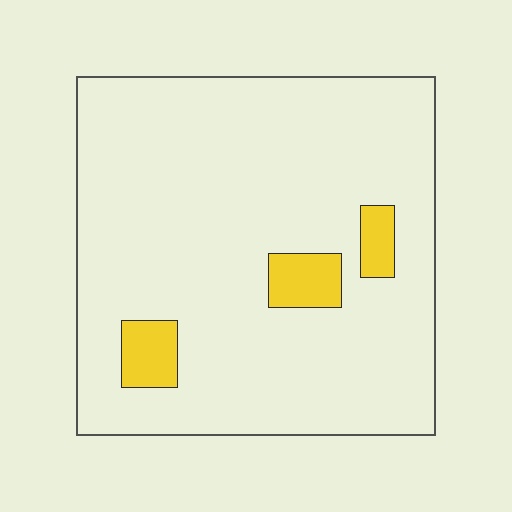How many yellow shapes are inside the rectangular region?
3.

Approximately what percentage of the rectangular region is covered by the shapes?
Approximately 10%.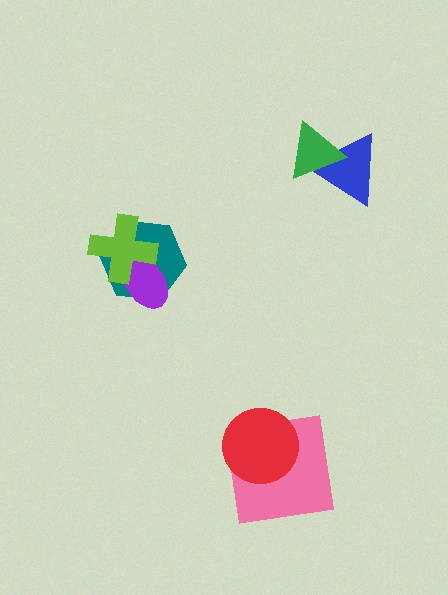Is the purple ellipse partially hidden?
Yes, it is partially covered by another shape.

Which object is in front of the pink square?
The red circle is in front of the pink square.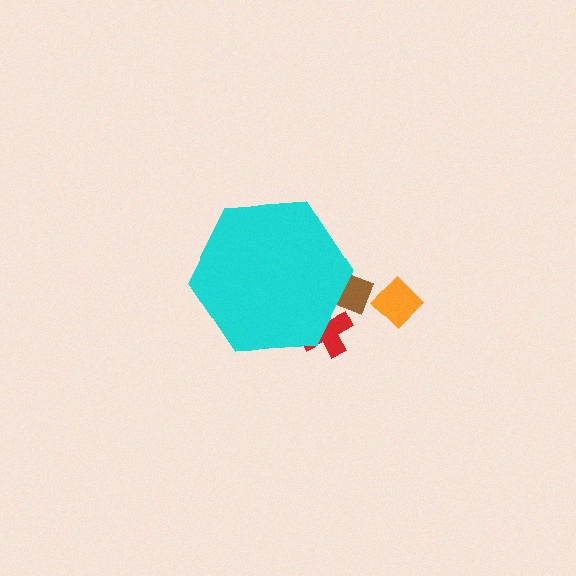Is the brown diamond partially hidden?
Yes, the brown diamond is partially hidden behind the cyan hexagon.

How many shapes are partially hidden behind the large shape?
2 shapes are partially hidden.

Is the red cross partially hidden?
Yes, the red cross is partially hidden behind the cyan hexagon.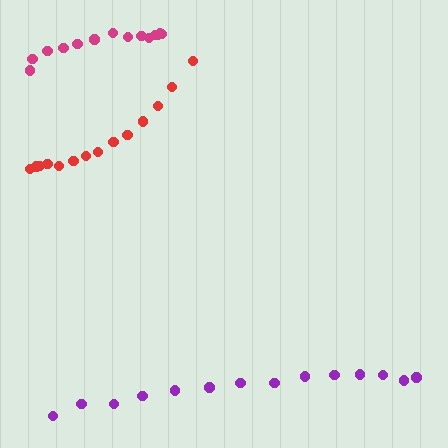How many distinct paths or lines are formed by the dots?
There are 3 distinct paths.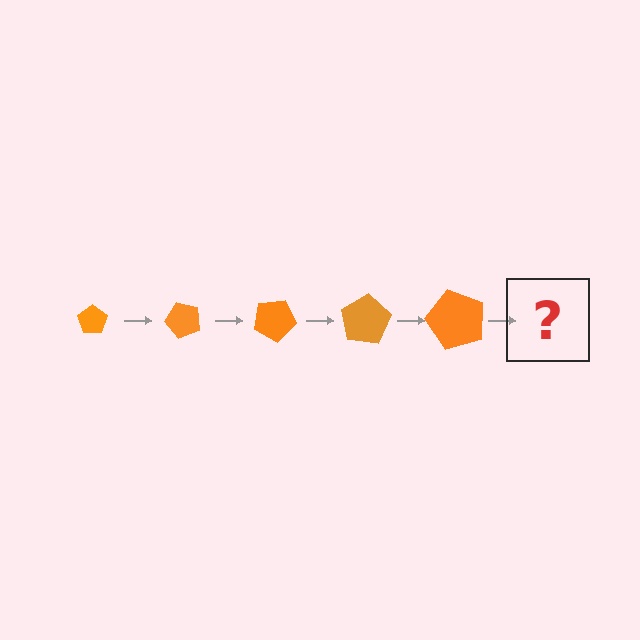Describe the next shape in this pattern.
It should be a pentagon, larger than the previous one and rotated 250 degrees from the start.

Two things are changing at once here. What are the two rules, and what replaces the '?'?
The two rules are that the pentagon grows larger each step and it rotates 50 degrees each step. The '?' should be a pentagon, larger than the previous one and rotated 250 degrees from the start.